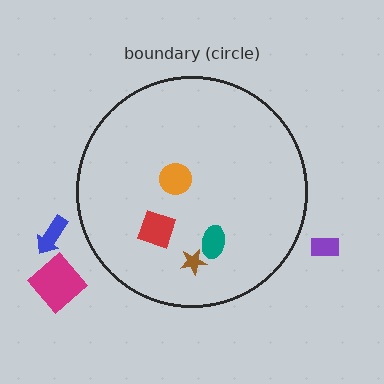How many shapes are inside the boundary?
4 inside, 3 outside.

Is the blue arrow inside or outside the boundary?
Outside.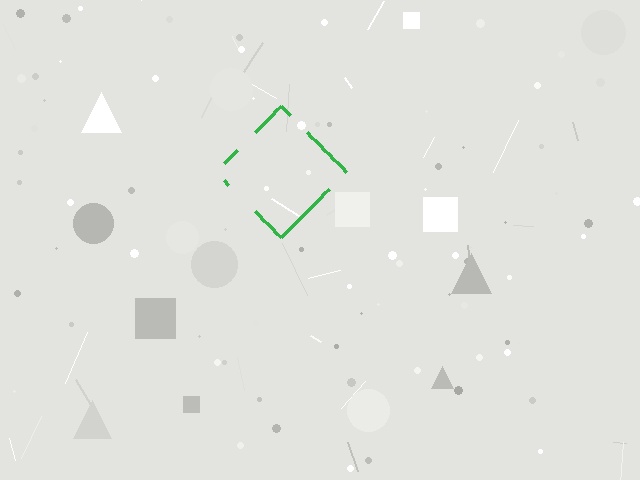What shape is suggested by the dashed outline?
The dashed outline suggests a diamond.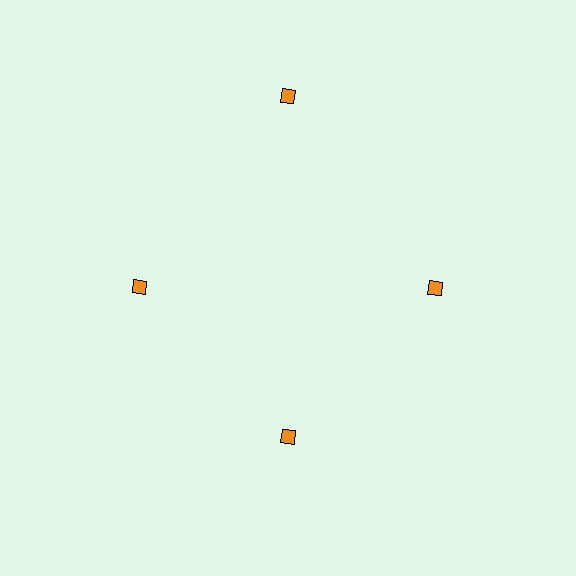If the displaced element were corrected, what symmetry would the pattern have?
It would have 4-fold rotational symmetry — the pattern would map onto itself every 90 degrees.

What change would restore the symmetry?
The symmetry would be restored by moving it inward, back onto the ring so that all 4 diamonds sit at equal angles and equal distance from the center.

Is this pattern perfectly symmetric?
No. The 4 orange diamonds are arranged in a ring, but one element near the 12 o'clock position is pushed outward from the center, breaking the 4-fold rotational symmetry.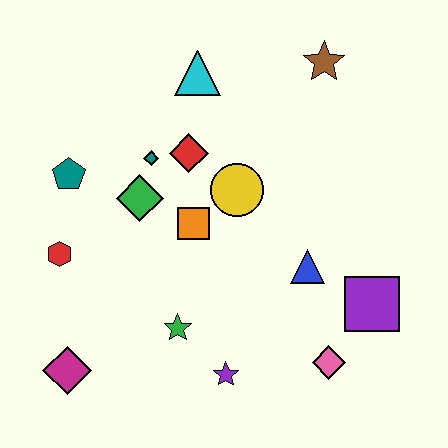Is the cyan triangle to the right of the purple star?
No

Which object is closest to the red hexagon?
The teal pentagon is closest to the red hexagon.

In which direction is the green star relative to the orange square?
The green star is below the orange square.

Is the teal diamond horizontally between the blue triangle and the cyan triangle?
No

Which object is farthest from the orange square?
The brown star is farthest from the orange square.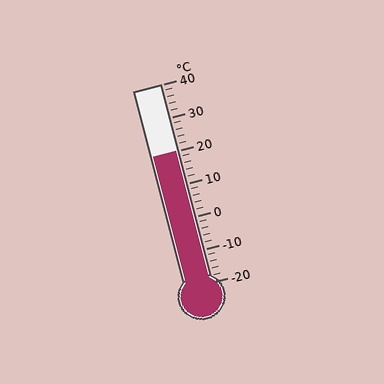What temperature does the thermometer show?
The thermometer shows approximately 20°C.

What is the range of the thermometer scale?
The thermometer scale ranges from -20°C to 40°C.